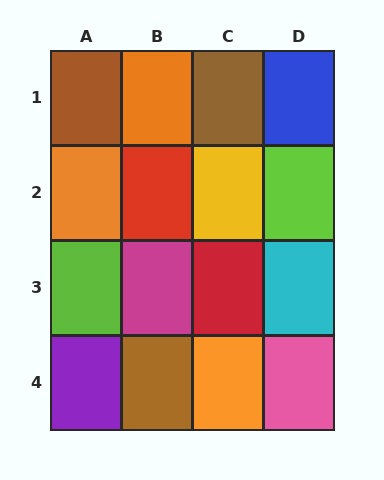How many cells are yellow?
1 cell is yellow.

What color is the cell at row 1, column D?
Blue.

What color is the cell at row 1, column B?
Orange.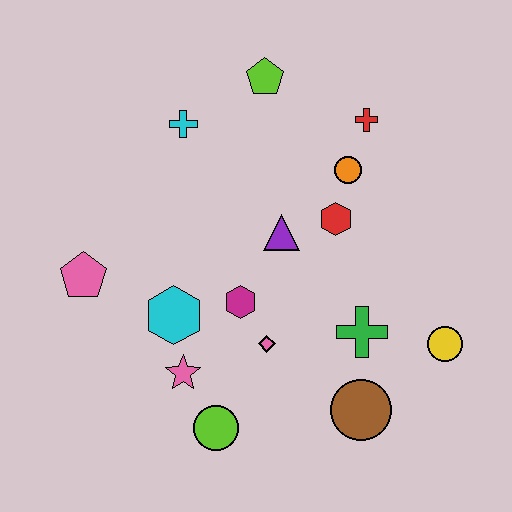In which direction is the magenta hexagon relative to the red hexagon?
The magenta hexagon is to the left of the red hexagon.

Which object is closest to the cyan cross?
The lime pentagon is closest to the cyan cross.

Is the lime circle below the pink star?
Yes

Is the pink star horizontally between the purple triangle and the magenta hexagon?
No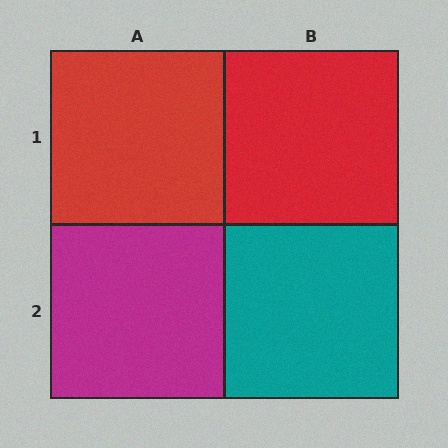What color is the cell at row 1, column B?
Red.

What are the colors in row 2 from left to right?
Magenta, teal.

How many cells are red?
2 cells are red.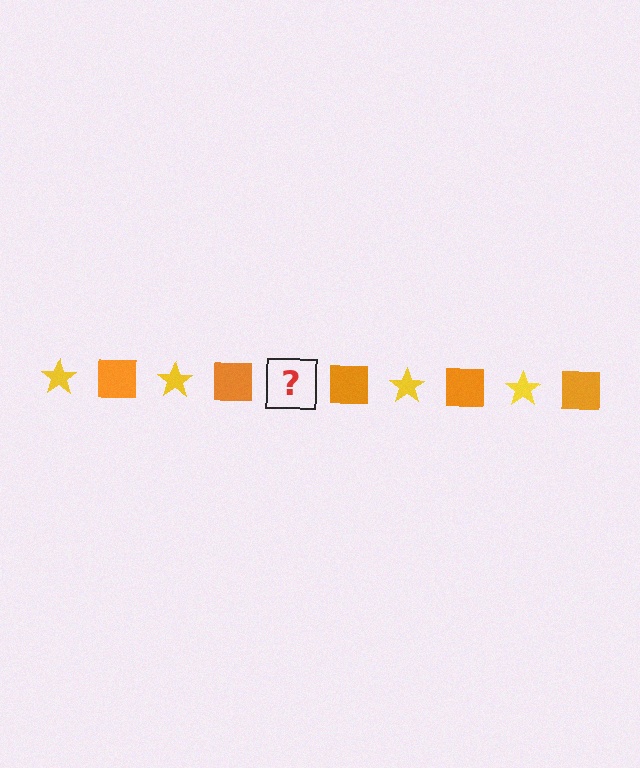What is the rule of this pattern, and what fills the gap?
The rule is that the pattern alternates between yellow star and orange square. The gap should be filled with a yellow star.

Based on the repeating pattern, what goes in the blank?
The blank should be a yellow star.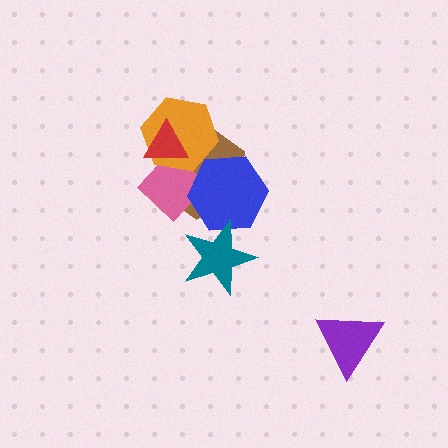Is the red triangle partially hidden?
No, no other shape covers it.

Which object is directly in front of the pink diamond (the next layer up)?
The orange hexagon is directly in front of the pink diamond.